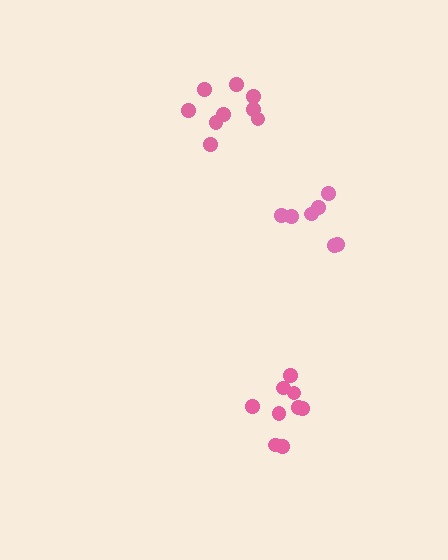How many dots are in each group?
Group 1: 9 dots, Group 2: 9 dots, Group 3: 7 dots (25 total).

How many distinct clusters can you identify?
There are 3 distinct clusters.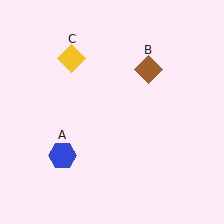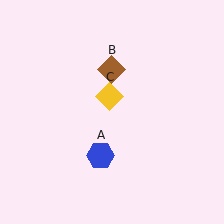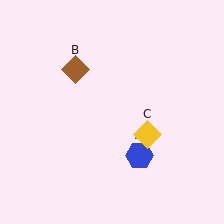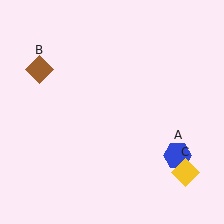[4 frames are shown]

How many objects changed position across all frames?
3 objects changed position: blue hexagon (object A), brown diamond (object B), yellow diamond (object C).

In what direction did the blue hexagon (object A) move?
The blue hexagon (object A) moved right.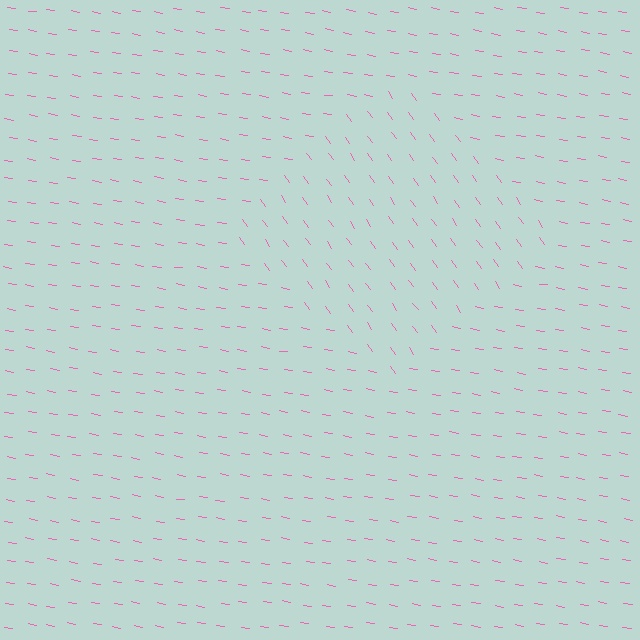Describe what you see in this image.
The image is filled with small pink line segments. A diamond region in the image has lines oriented differently from the surrounding lines, creating a visible texture boundary.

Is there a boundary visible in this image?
Yes, there is a texture boundary formed by a change in line orientation.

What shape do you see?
I see a diamond.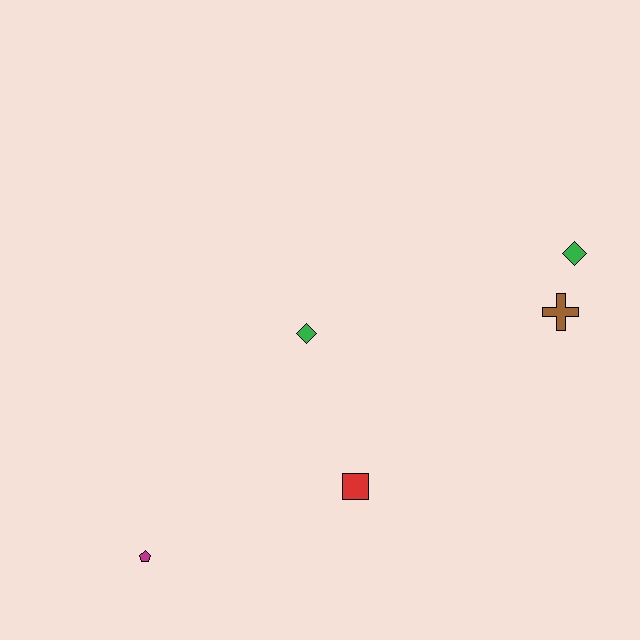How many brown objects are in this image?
There is 1 brown object.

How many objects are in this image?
There are 5 objects.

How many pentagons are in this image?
There is 1 pentagon.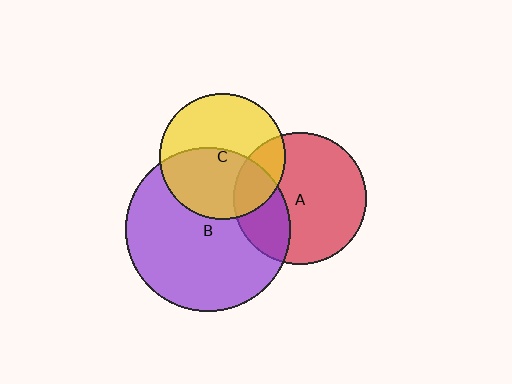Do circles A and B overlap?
Yes.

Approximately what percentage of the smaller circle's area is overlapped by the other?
Approximately 30%.